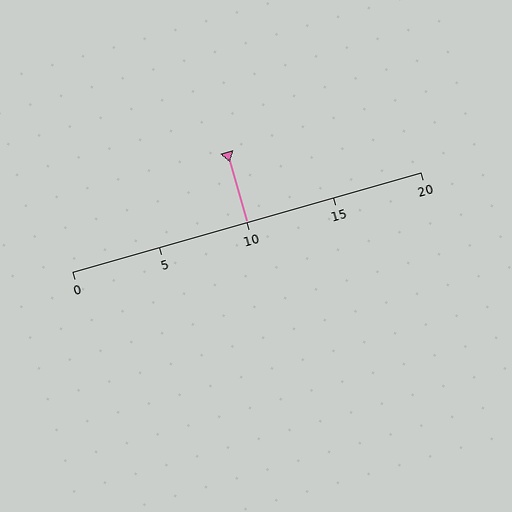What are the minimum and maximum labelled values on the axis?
The axis runs from 0 to 20.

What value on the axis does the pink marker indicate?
The marker indicates approximately 10.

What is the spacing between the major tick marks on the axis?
The major ticks are spaced 5 apart.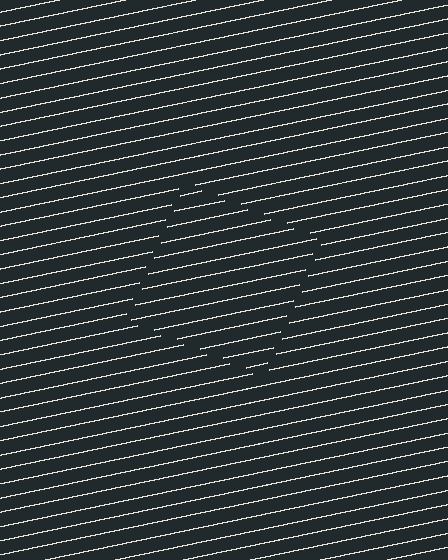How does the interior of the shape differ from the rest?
The interior of the shape contains the same grating, shifted by half a period — the contour is defined by the phase discontinuity where line-ends from the inner and outer gratings abut.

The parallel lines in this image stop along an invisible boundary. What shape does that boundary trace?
An illusory square. The interior of the shape contains the same grating, shifted by half a period — the contour is defined by the phase discontinuity where line-ends from the inner and outer gratings abut.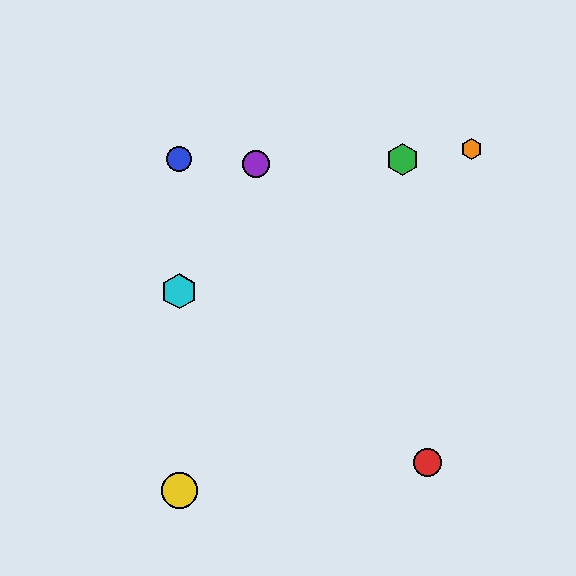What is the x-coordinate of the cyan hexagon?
The cyan hexagon is at x≈179.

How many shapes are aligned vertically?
3 shapes (the blue circle, the yellow circle, the cyan hexagon) are aligned vertically.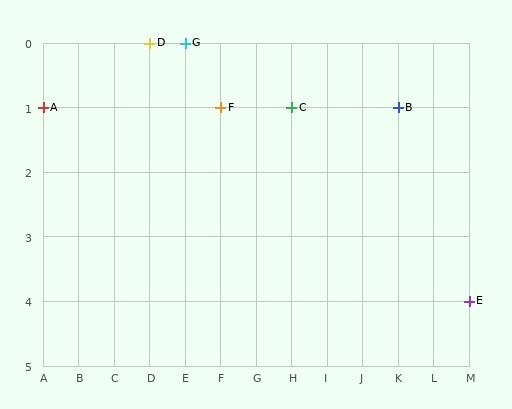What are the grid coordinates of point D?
Point D is at grid coordinates (D, 0).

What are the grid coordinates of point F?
Point F is at grid coordinates (F, 1).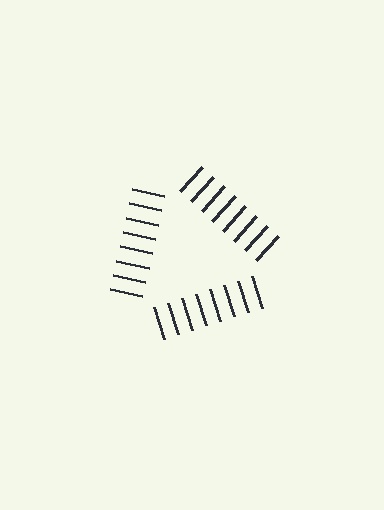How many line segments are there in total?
24 — 8 along each of the 3 edges.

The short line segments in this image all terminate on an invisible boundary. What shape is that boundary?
An illusory triangle — the line segments terminate on its edges but no continuous stroke is drawn.